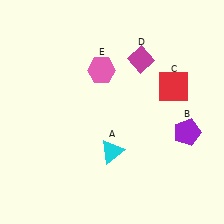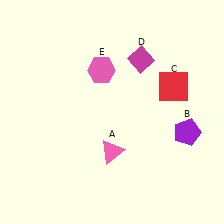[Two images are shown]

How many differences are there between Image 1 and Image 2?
There is 1 difference between the two images.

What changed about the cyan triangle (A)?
In Image 1, A is cyan. In Image 2, it changed to pink.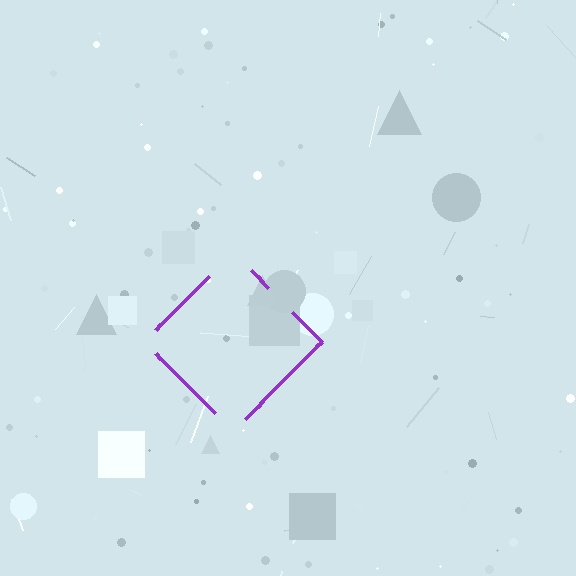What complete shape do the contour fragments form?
The contour fragments form a diamond.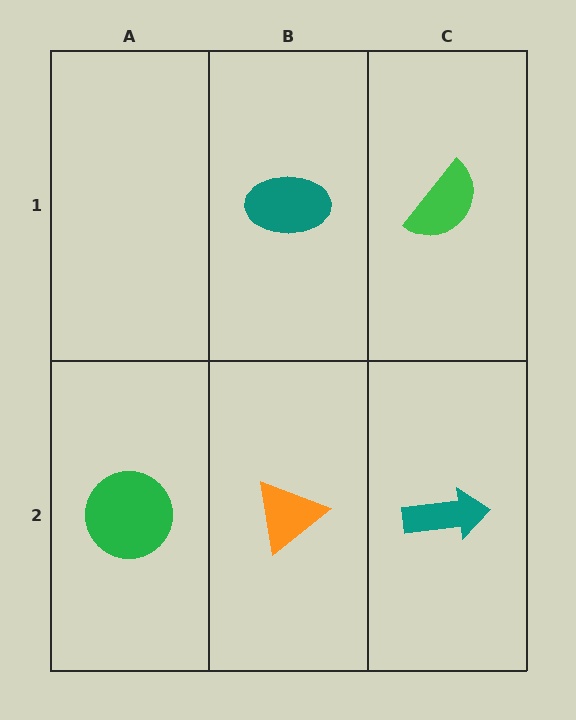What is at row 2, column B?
An orange triangle.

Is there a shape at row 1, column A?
No, that cell is empty.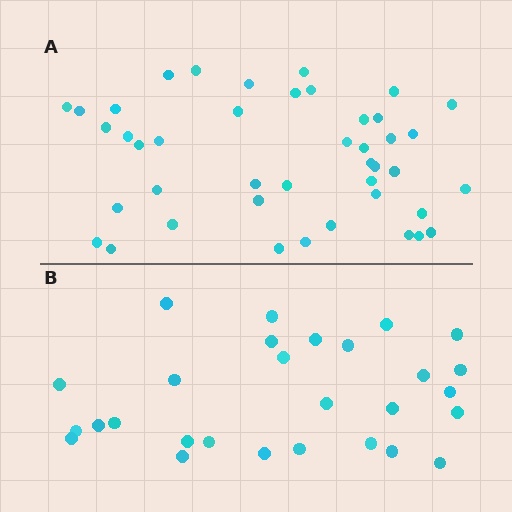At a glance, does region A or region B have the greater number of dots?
Region A (the top region) has more dots.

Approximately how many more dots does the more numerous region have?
Region A has approximately 15 more dots than region B.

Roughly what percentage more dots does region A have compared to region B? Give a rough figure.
About 55% more.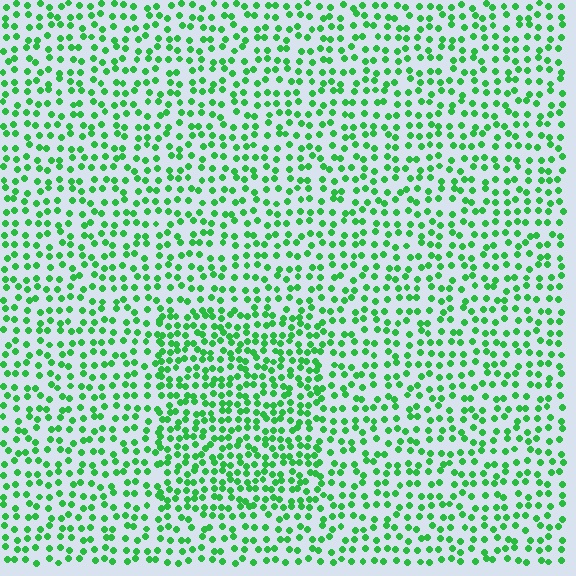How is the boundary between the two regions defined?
The boundary is defined by a change in element density (approximately 1.6x ratio). All elements are the same color, size, and shape.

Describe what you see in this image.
The image contains small green elements arranged at two different densities. A rectangle-shaped region is visible where the elements are more densely packed than the surrounding area.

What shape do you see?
I see a rectangle.